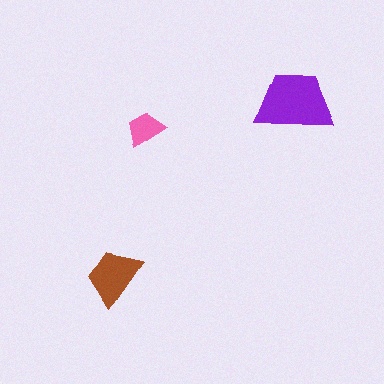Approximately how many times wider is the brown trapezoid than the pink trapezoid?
About 1.5 times wider.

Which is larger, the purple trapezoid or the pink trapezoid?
The purple one.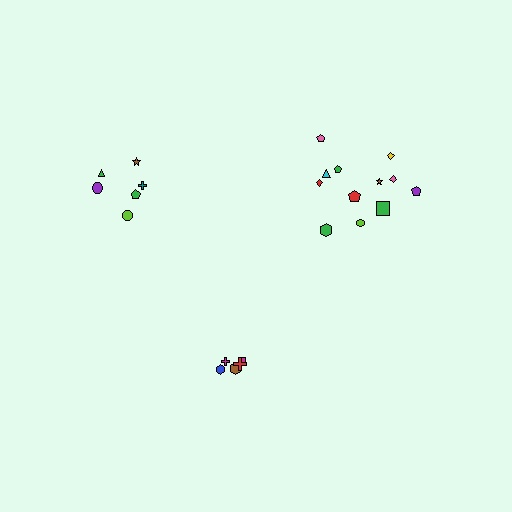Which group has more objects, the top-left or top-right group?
The top-right group.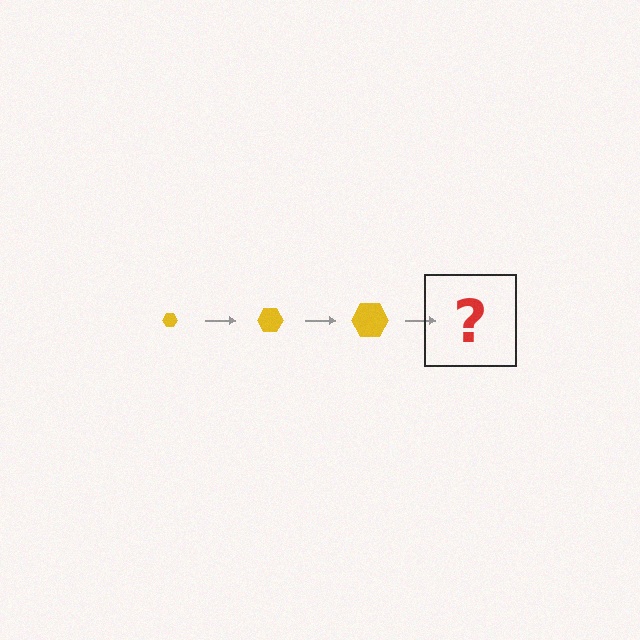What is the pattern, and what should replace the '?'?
The pattern is that the hexagon gets progressively larger each step. The '?' should be a yellow hexagon, larger than the previous one.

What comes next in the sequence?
The next element should be a yellow hexagon, larger than the previous one.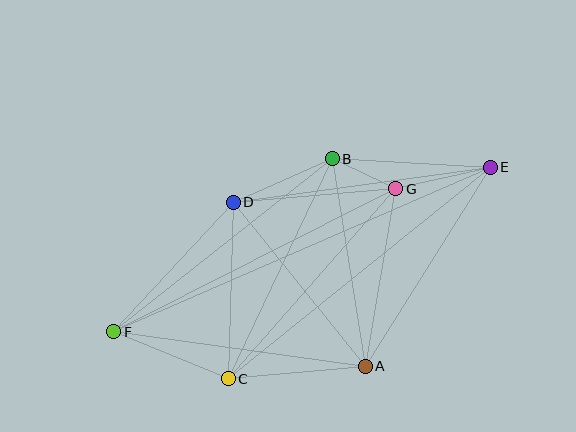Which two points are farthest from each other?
Points E and F are farthest from each other.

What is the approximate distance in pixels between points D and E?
The distance between D and E is approximately 260 pixels.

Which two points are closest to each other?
Points B and G are closest to each other.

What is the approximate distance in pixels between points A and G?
The distance between A and G is approximately 180 pixels.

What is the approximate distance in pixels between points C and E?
The distance between C and E is approximately 337 pixels.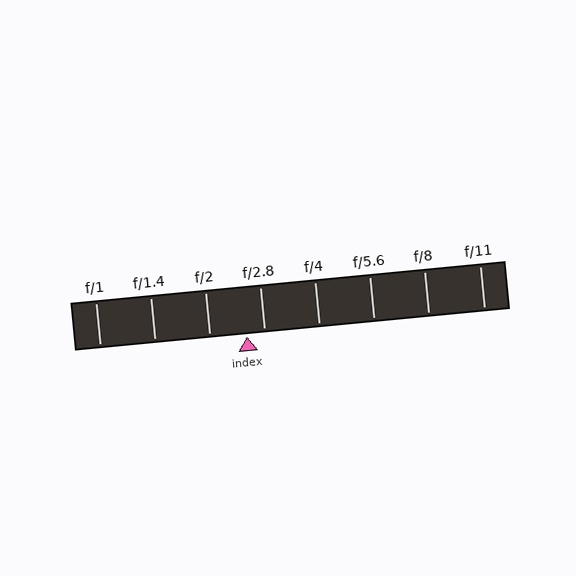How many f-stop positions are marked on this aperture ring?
There are 8 f-stop positions marked.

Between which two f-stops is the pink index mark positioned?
The index mark is between f/2 and f/2.8.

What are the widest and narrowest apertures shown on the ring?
The widest aperture shown is f/1 and the narrowest is f/11.